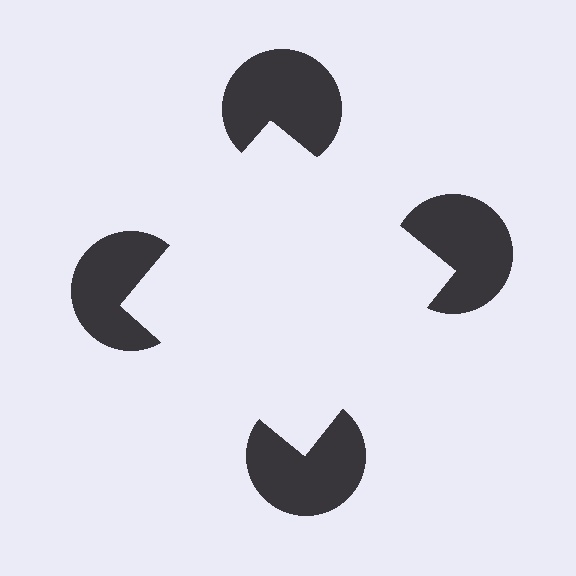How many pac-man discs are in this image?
There are 4 — one at each vertex of the illusory square.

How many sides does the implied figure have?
4 sides.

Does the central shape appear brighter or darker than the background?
It typically appears slightly brighter than the background, even though no actual brightness change is drawn.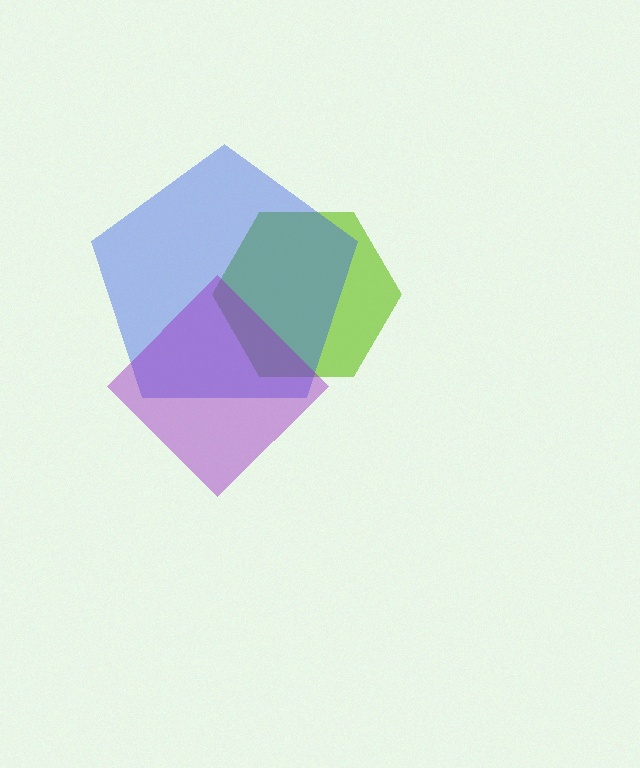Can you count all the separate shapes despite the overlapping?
Yes, there are 3 separate shapes.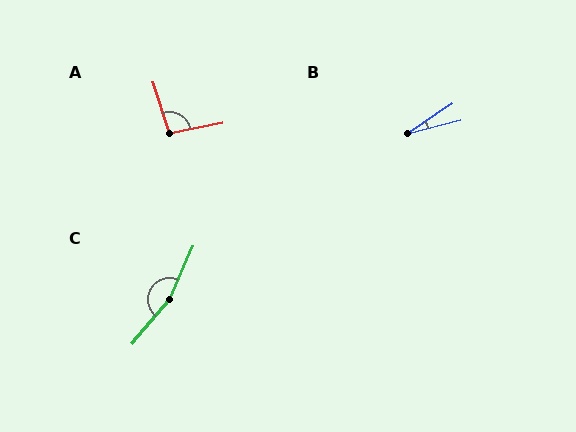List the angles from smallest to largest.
B (20°), A (96°), C (164°).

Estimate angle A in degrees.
Approximately 96 degrees.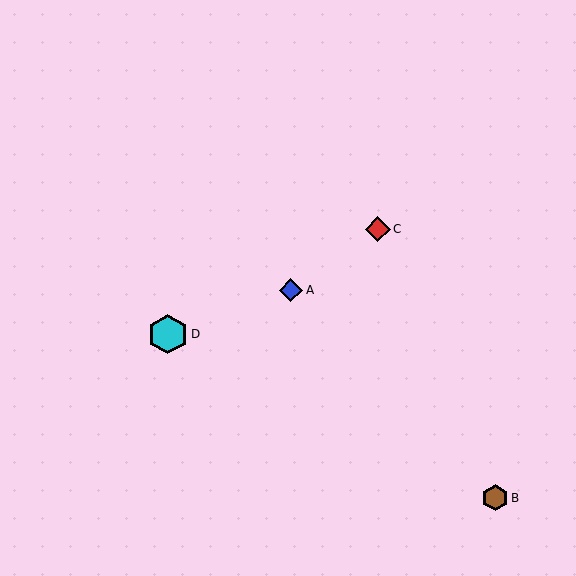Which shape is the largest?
The cyan hexagon (labeled D) is the largest.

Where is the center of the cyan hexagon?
The center of the cyan hexagon is at (168, 334).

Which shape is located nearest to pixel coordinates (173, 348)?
The cyan hexagon (labeled D) at (168, 334) is nearest to that location.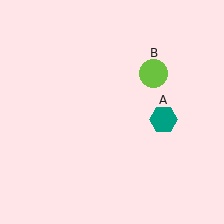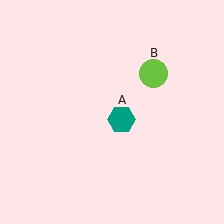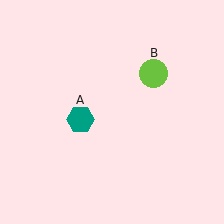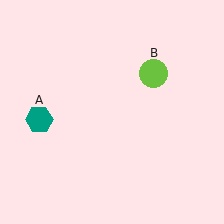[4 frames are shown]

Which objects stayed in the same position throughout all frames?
Lime circle (object B) remained stationary.